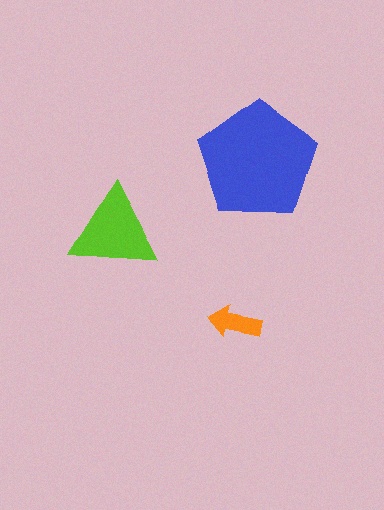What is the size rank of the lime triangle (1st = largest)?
2nd.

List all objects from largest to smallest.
The blue pentagon, the lime triangle, the orange arrow.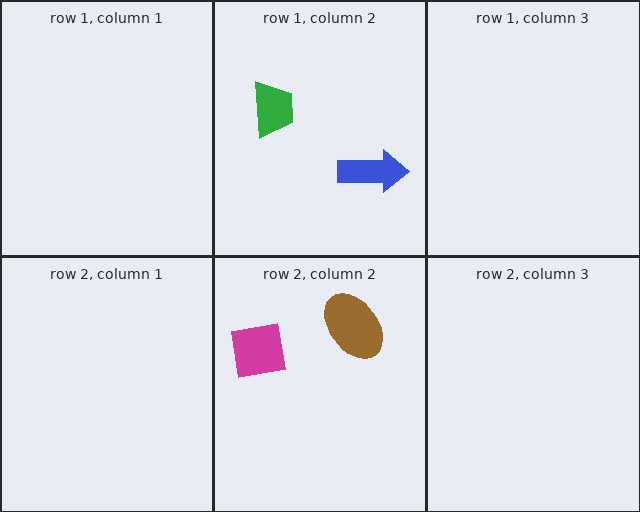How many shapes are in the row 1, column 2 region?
2.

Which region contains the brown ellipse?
The row 2, column 2 region.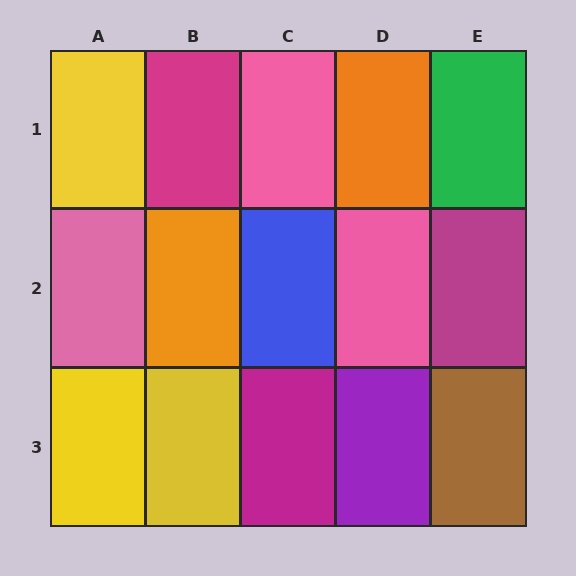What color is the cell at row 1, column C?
Pink.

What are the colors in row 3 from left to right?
Yellow, yellow, magenta, purple, brown.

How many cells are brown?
1 cell is brown.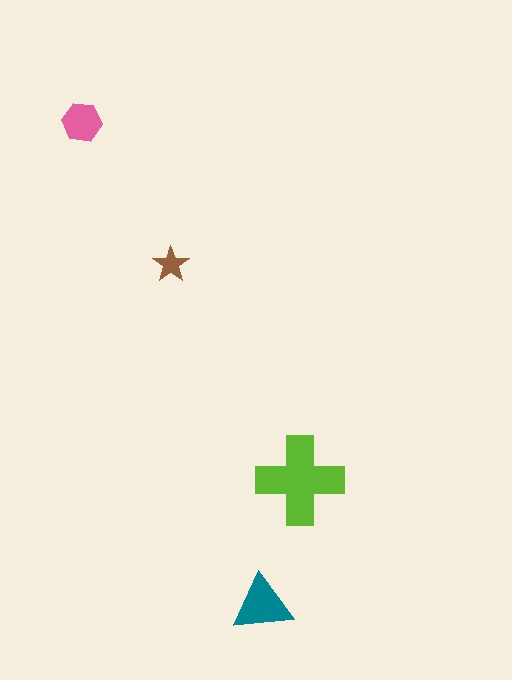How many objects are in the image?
There are 4 objects in the image.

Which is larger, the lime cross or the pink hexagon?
The lime cross.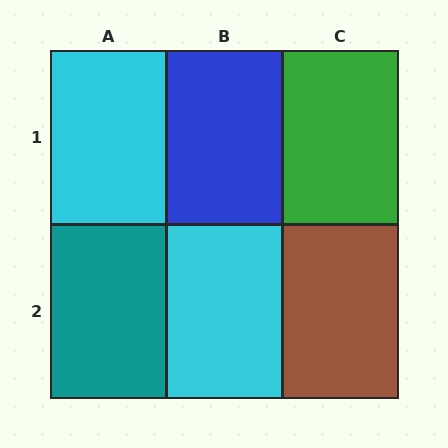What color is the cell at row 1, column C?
Green.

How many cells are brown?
1 cell is brown.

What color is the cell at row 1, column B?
Blue.